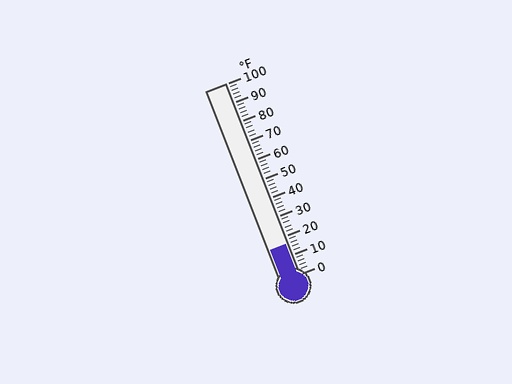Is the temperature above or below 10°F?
The temperature is above 10°F.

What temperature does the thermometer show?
The thermometer shows approximately 16°F.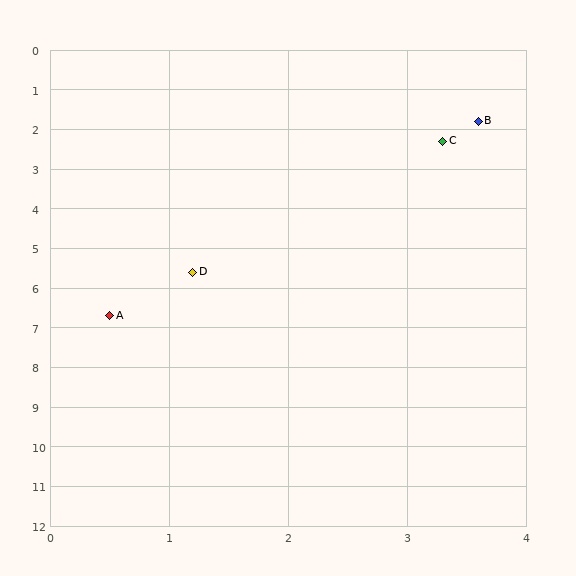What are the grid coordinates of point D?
Point D is at approximately (1.2, 5.6).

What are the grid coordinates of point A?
Point A is at approximately (0.5, 6.7).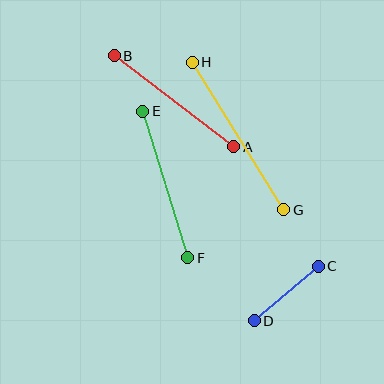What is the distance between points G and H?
The distance is approximately 174 pixels.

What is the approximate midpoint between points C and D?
The midpoint is at approximately (286, 294) pixels.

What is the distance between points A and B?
The distance is approximately 150 pixels.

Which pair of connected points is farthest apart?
Points G and H are farthest apart.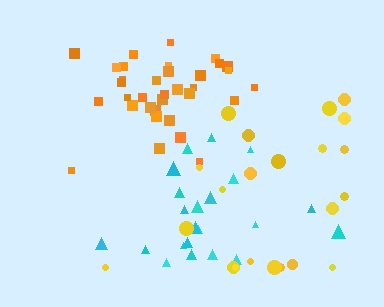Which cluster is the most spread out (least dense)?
Yellow.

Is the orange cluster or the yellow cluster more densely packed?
Orange.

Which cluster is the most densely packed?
Orange.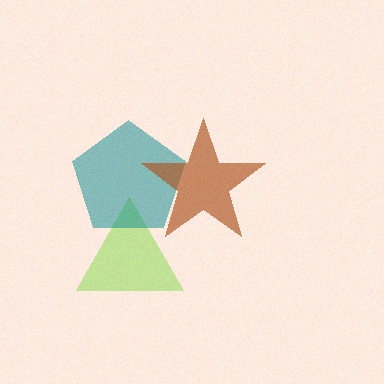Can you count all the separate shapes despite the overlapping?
Yes, there are 3 separate shapes.